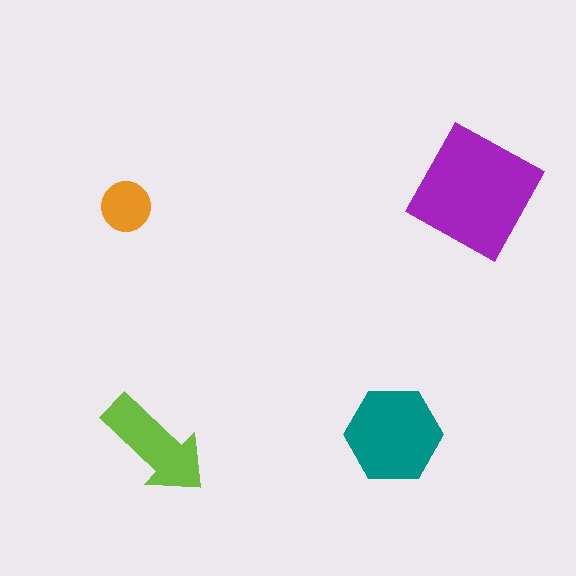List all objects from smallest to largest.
The orange circle, the lime arrow, the teal hexagon, the purple square.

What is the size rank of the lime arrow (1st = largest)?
3rd.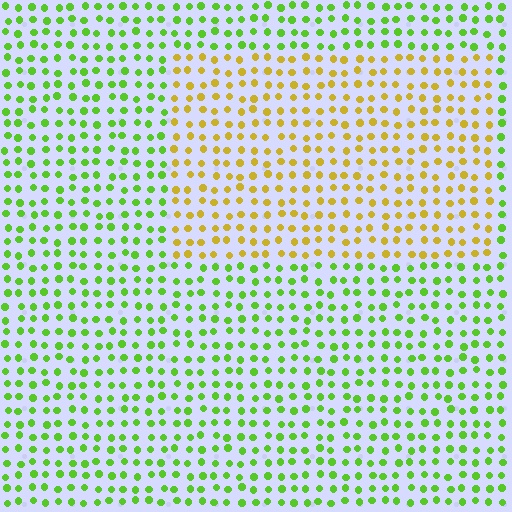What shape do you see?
I see a rectangle.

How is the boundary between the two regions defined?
The boundary is defined purely by a slight shift in hue (about 51 degrees). Spacing, size, and orientation are identical on both sides.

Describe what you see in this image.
The image is filled with small lime elements in a uniform arrangement. A rectangle-shaped region is visible where the elements are tinted to a slightly different hue, forming a subtle color boundary.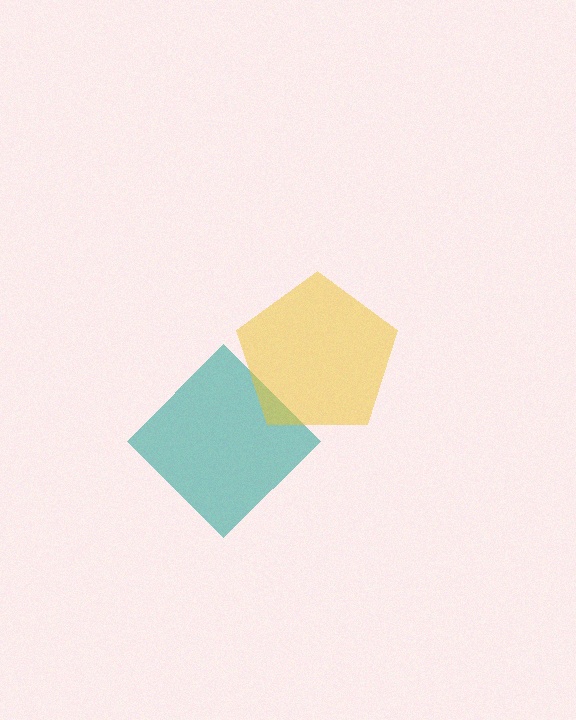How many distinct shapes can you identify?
There are 2 distinct shapes: a teal diamond, a yellow pentagon.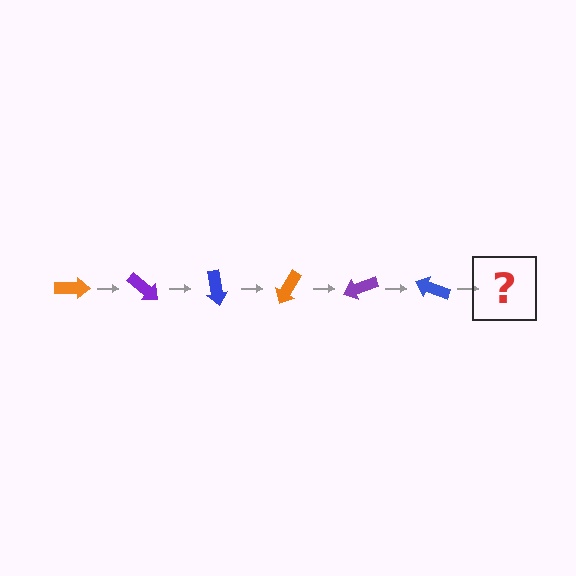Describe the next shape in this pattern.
It should be an orange arrow, rotated 240 degrees from the start.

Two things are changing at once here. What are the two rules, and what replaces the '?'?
The two rules are that it rotates 40 degrees each step and the color cycles through orange, purple, and blue. The '?' should be an orange arrow, rotated 240 degrees from the start.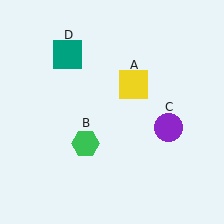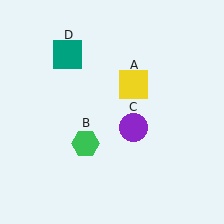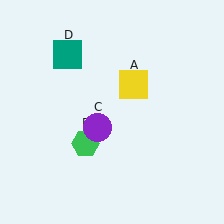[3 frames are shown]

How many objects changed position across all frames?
1 object changed position: purple circle (object C).